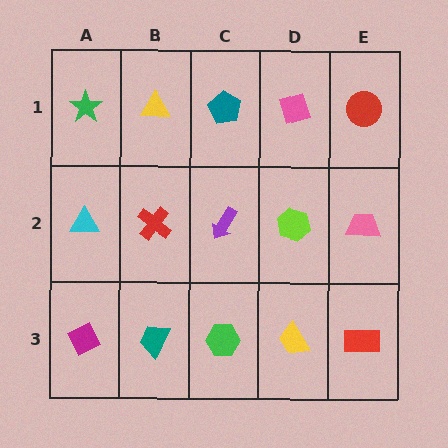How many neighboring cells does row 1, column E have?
2.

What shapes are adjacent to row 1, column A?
A cyan triangle (row 2, column A), a yellow triangle (row 1, column B).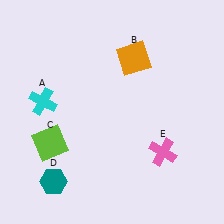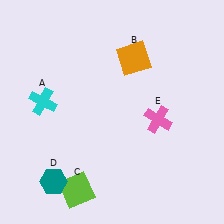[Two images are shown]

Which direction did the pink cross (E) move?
The pink cross (E) moved up.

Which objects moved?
The objects that moved are: the lime square (C), the pink cross (E).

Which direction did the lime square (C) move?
The lime square (C) moved down.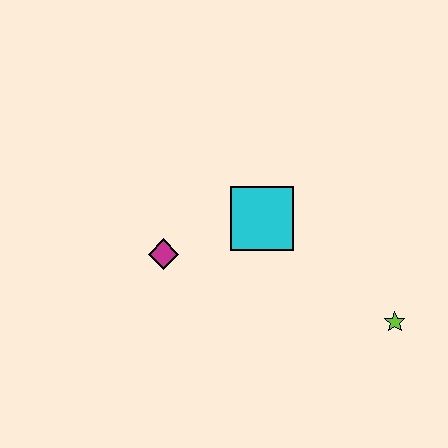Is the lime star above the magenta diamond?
No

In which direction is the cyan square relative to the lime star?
The cyan square is to the left of the lime star.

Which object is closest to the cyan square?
The magenta diamond is closest to the cyan square.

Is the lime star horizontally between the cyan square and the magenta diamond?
No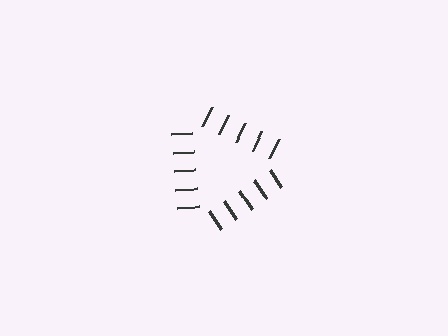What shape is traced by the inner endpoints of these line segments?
An illusory triangle — the line segments terminate on its edges but no continuous stroke is drawn.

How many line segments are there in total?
15 — 5 along each of the 3 edges.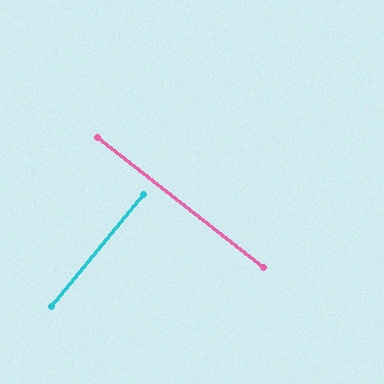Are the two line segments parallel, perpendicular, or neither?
Perpendicular — they meet at approximately 89°.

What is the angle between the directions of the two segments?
Approximately 89 degrees.